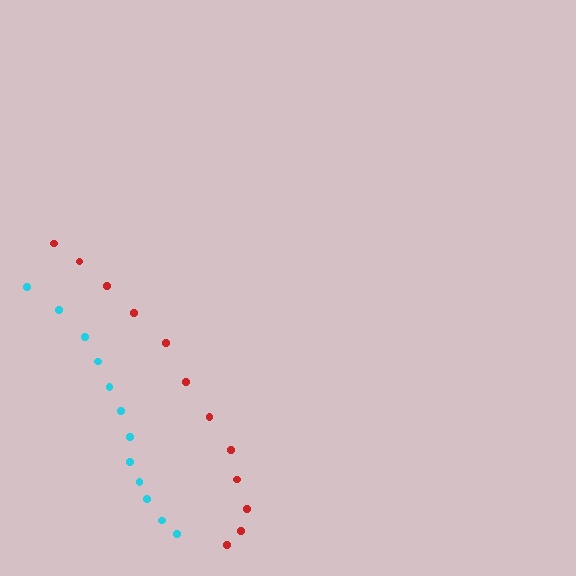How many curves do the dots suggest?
There are 2 distinct paths.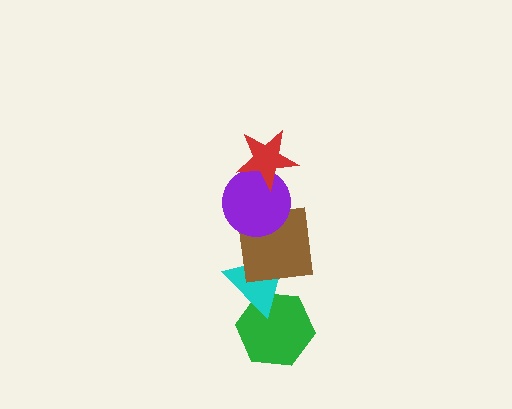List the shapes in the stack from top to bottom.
From top to bottom: the red star, the purple circle, the brown square, the cyan triangle, the green hexagon.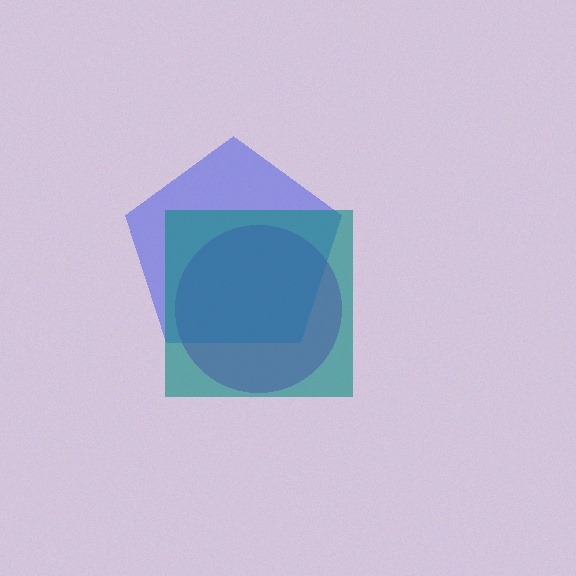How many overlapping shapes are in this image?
There are 3 overlapping shapes in the image.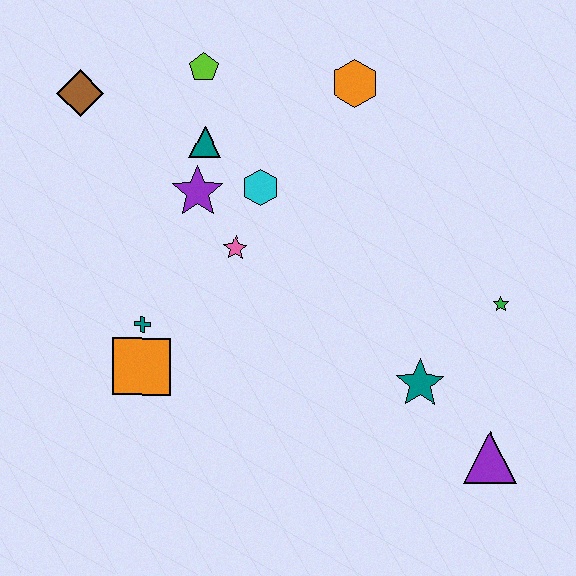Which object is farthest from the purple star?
The purple triangle is farthest from the purple star.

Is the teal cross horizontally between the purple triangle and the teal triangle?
No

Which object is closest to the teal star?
The purple triangle is closest to the teal star.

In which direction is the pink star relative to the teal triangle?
The pink star is below the teal triangle.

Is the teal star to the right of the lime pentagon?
Yes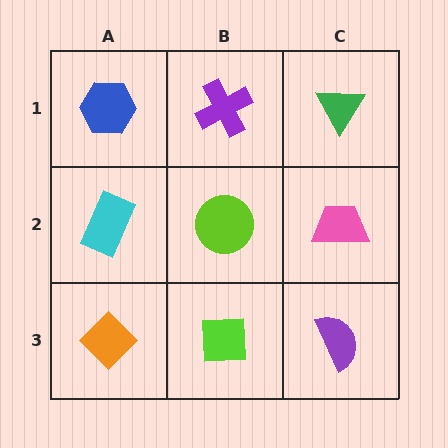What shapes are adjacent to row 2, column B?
A purple cross (row 1, column B), a lime square (row 3, column B), a cyan rectangle (row 2, column A), a pink trapezoid (row 2, column C).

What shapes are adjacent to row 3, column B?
A lime circle (row 2, column B), an orange diamond (row 3, column A), a purple semicircle (row 3, column C).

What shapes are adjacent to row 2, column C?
A green triangle (row 1, column C), a purple semicircle (row 3, column C), a lime circle (row 2, column B).